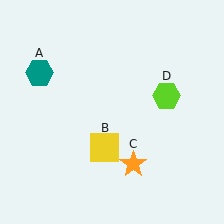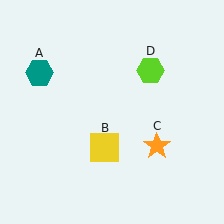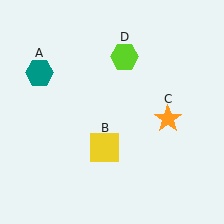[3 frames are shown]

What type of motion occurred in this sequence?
The orange star (object C), lime hexagon (object D) rotated counterclockwise around the center of the scene.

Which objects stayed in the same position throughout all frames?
Teal hexagon (object A) and yellow square (object B) remained stationary.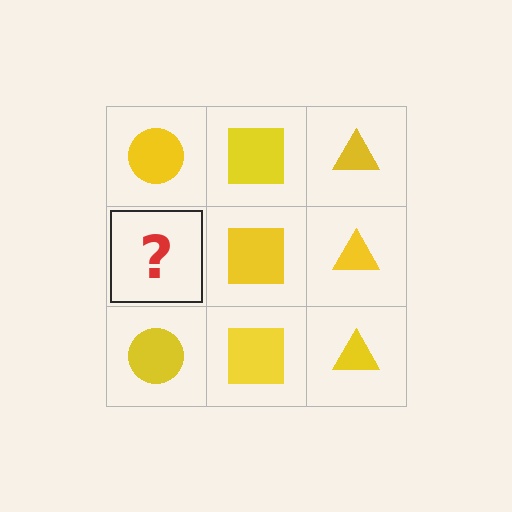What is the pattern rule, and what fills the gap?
The rule is that each column has a consistent shape. The gap should be filled with a yellow circle.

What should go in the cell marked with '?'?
The missing cell should contain a yellow circle.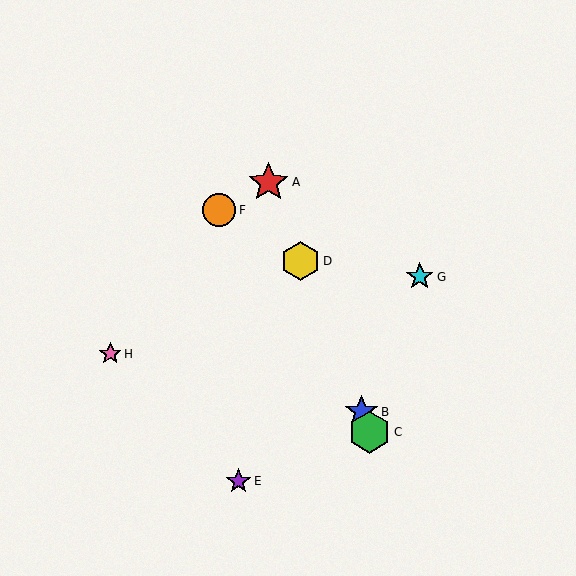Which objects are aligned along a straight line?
Objects A, B, C, D are aligned along a straight line.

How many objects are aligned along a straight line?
4 objects (A, B, C, D) are aligned along a straight line.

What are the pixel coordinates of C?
Object C is at (370, 432).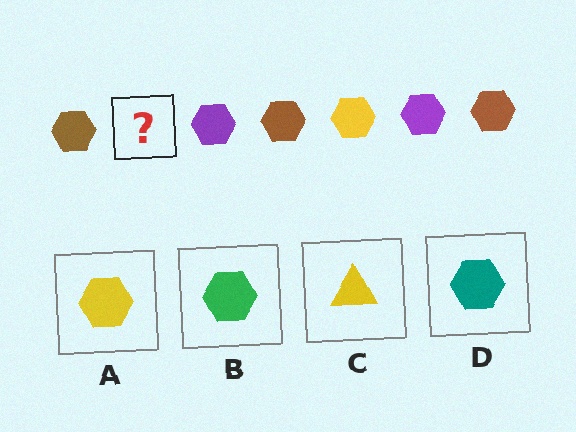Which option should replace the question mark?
Option A.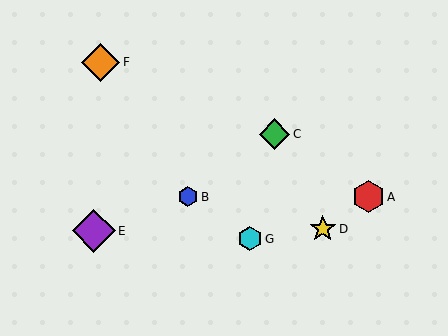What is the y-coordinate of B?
Object B is at y≈197.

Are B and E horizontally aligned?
No, B is at y≈197 and E is at y≈231.